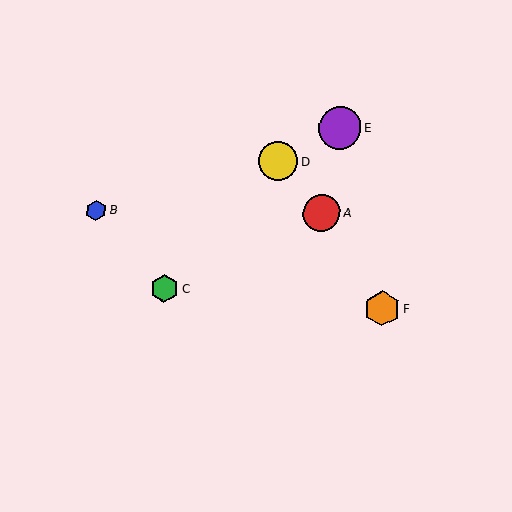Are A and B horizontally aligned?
Yes, both are at y≈213.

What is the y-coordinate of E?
Object E is at y≈128.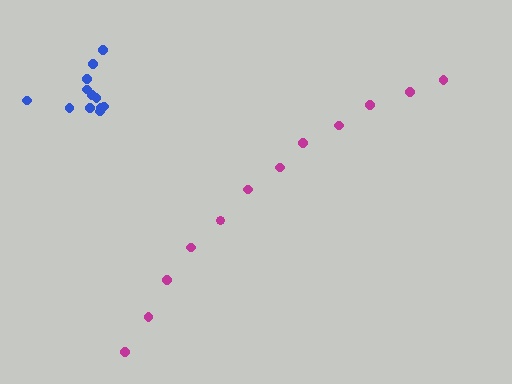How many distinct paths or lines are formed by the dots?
There are 2 distinct paths.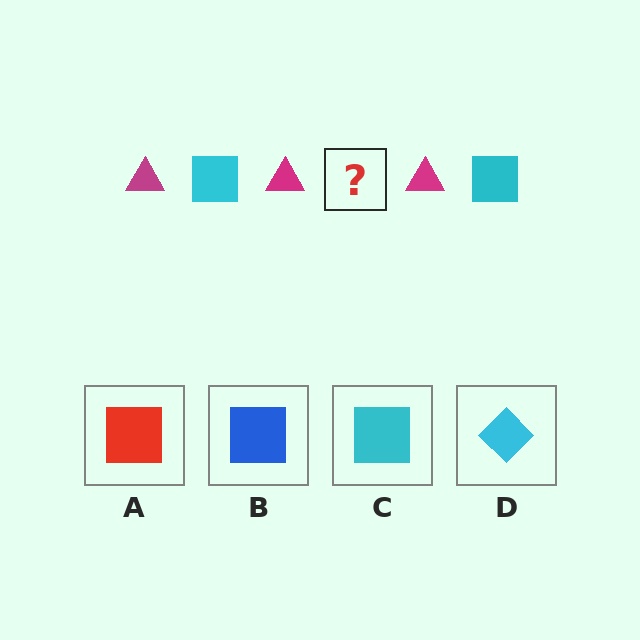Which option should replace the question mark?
Option C.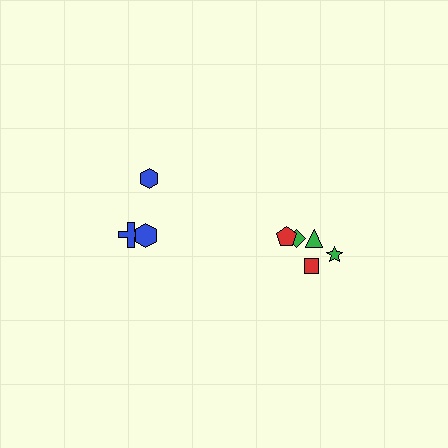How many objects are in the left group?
There are 3 objects.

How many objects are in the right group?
There are 5 objects.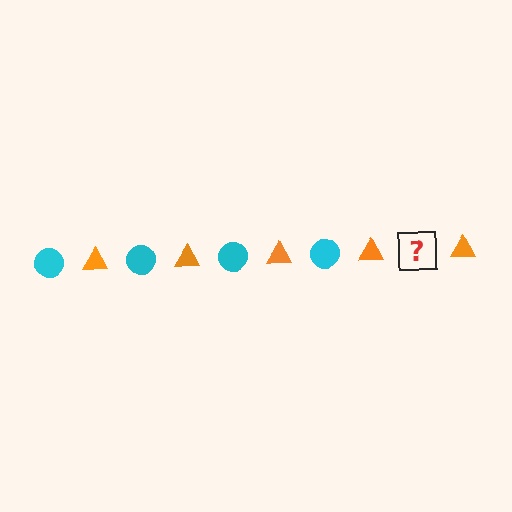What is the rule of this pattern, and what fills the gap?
The rule is that the pattern alternates between cyan circle and orange triangle. The gap should be filled with a cyan circle.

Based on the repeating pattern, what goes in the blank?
The blank should be a cyan circle.